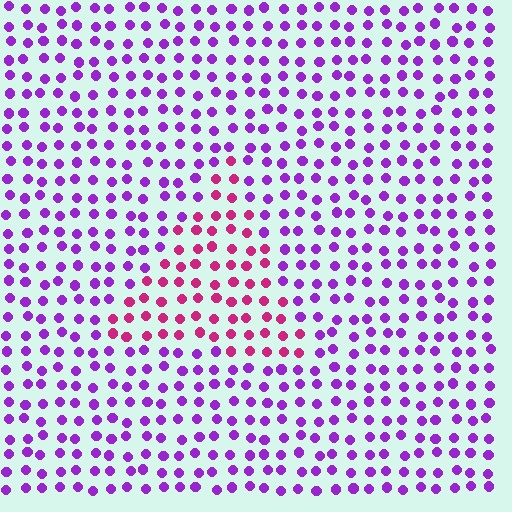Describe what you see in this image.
The image is filled with small purple elements in a uniform arrangement. A triangle-shaped region is visible where the elements are tinted to a slightly different hue, forming a subtle color boundary.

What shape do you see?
I see a triangle.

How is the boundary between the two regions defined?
The boundary is defined purely by a slight shift in hue (about 46 degrees). Spacing, size, and orientation are identical on both sides.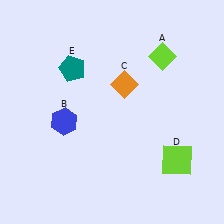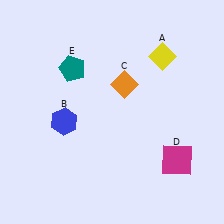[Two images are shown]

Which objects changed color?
A changed from lime to yellow. D changed from lime to magenta.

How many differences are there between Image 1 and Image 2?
There are 2 differences between the two images.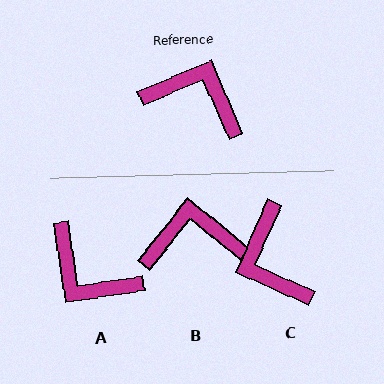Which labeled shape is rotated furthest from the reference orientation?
A, about 165 degrees away.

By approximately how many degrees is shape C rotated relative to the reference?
Approximately 132 degrees counter-clockwise.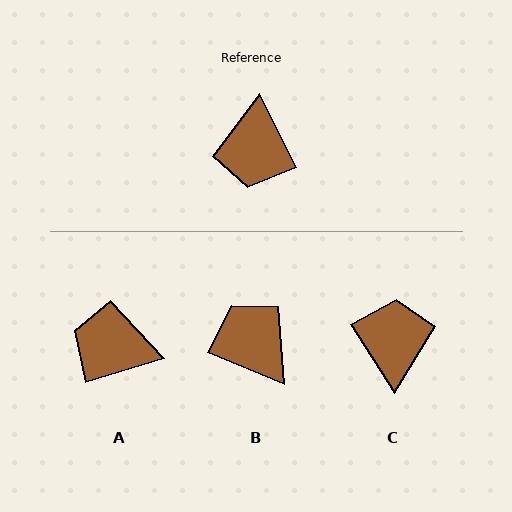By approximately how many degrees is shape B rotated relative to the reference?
Approximately 139 degrees clockwise.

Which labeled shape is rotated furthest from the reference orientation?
C, about 174 degrees away.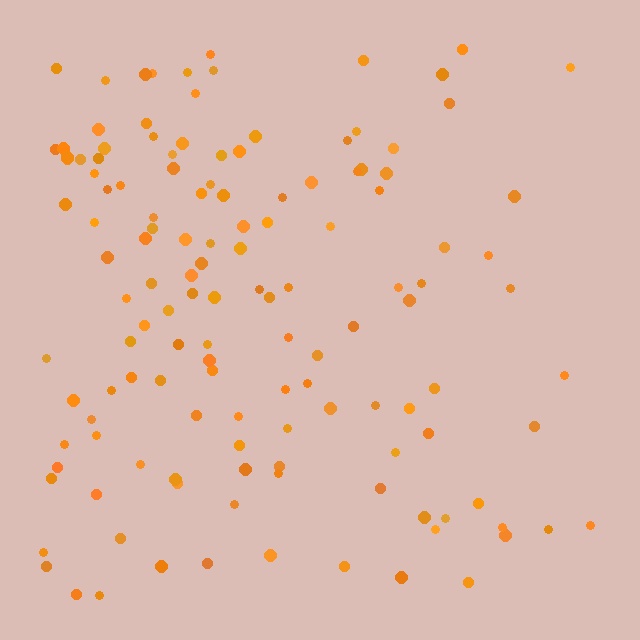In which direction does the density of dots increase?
From right to left, with the left side densest.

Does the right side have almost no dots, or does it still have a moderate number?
Still a moderate number, just noticeably fewer than the left.